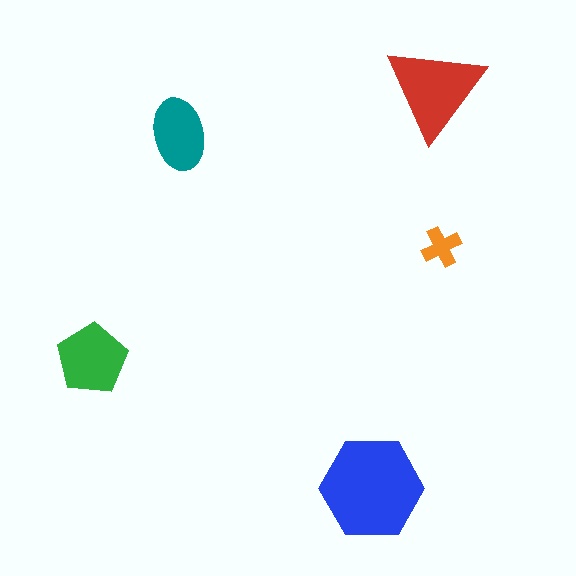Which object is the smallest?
The orange cross.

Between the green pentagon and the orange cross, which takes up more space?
The green pentagon.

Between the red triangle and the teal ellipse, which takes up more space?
The red triangle.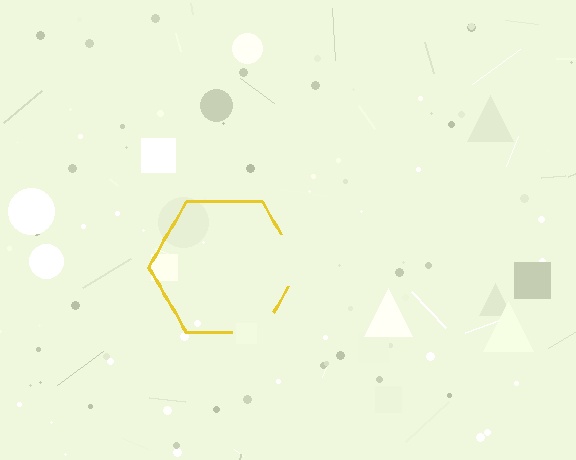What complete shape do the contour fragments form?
The contour fragments form a hexagon.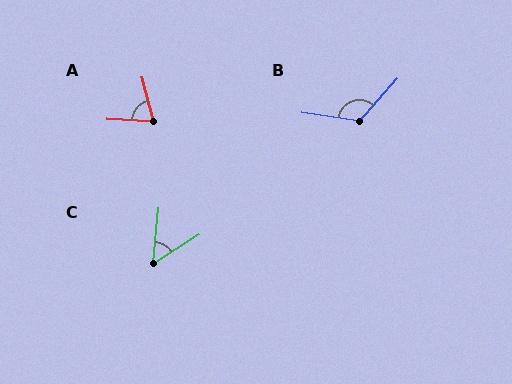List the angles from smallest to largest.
C (51°), A (72°), B (123°).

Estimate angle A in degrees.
Approximately 72 degrees.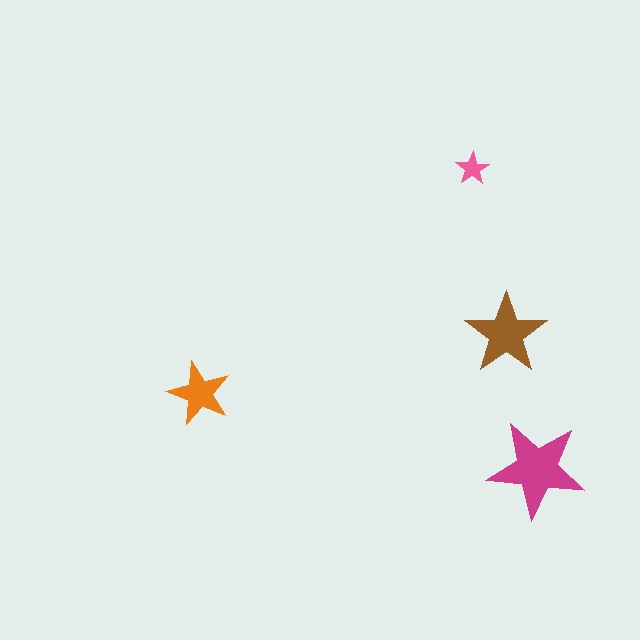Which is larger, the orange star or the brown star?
The brown one.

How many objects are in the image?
There are 4 objects in the image.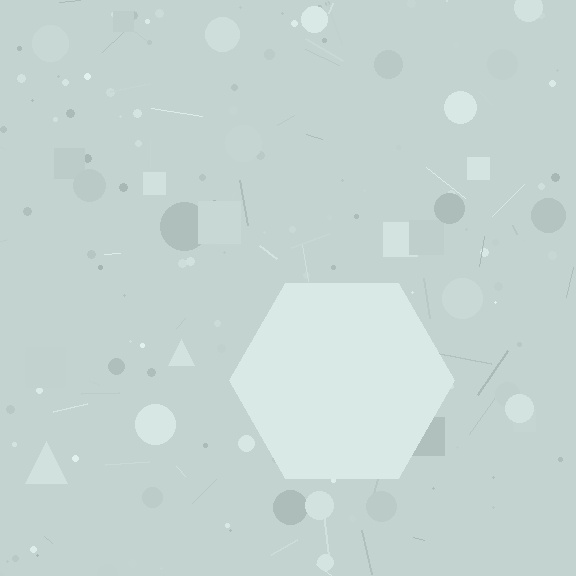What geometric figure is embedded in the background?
A hexagon is embedded in the background.